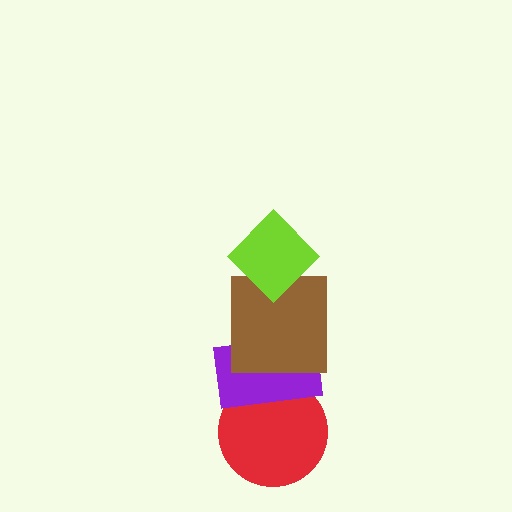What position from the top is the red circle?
The red circle is 4th from the top.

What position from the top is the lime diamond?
The lime diamond is 1st from the top.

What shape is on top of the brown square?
The lime diamond is on top of the brown square.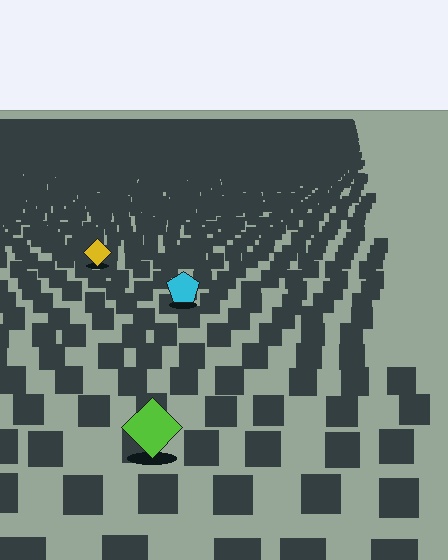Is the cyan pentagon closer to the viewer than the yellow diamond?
Yes. The cyan pentagon is closer — you can tell from the texture gradient: the ground texture is coarser near it.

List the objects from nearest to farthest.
From nearest to farthest: the lime diamond, the cyan pentagon, the yellow diamond.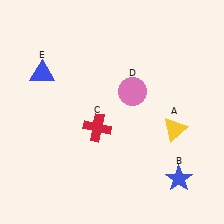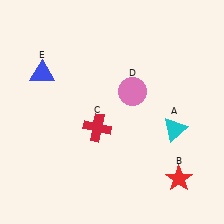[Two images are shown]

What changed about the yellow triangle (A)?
In Image 1, A is yellow. In Image 2, it changed to cyan.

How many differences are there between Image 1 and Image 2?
There are 2 differences between the two images.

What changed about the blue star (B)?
In Image 1, B is blue. In Image 2, it changed to red.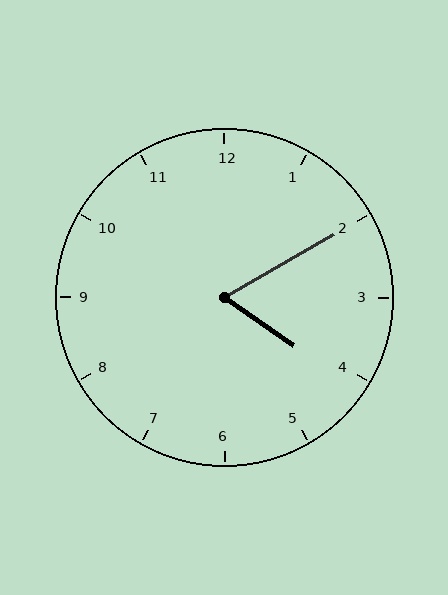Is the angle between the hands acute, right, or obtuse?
It is acute.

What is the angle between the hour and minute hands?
Approximately 65 degrees.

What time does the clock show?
4:10.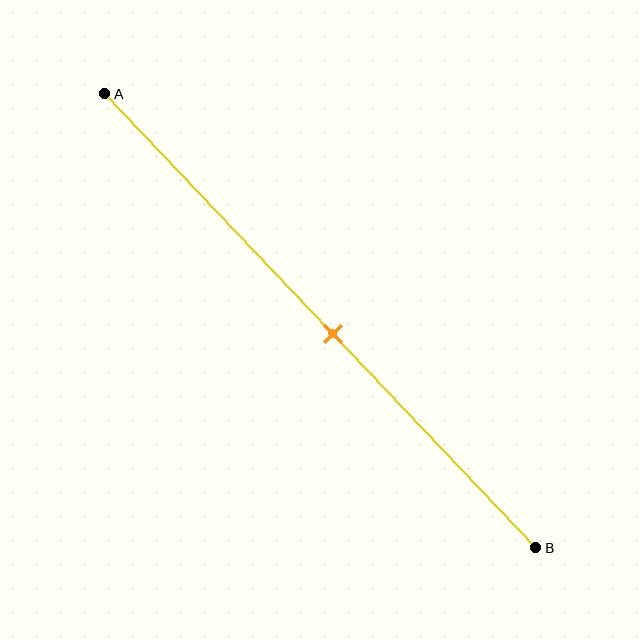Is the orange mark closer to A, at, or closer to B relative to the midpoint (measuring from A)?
The orange mark is approximately at the midpoint of segment AB.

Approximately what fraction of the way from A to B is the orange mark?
The orange mark is approximately 55% of the way from A to B.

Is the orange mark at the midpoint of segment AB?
Yes, the mark is approximately at the midpoint.